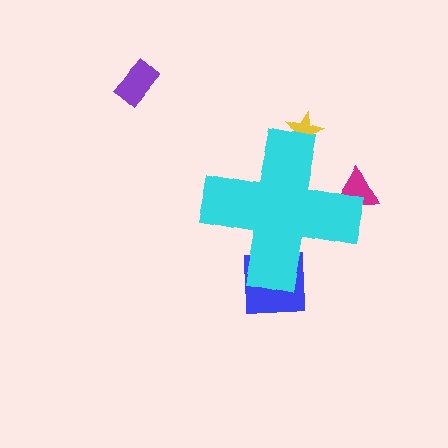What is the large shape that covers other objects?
A cyan cross.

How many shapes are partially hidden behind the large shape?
3 shapes are partially hidden.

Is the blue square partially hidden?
Yes, the blue square is partially hidden behind the cyan cross.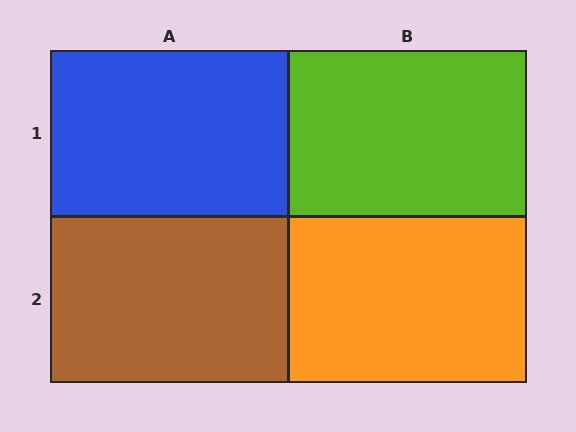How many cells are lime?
1 cell is lime.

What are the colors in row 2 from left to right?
Brown, orange.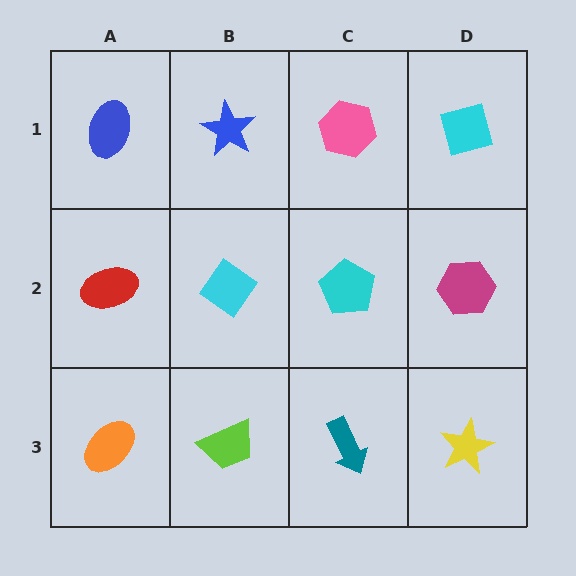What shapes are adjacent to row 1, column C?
A cyan pentagon (row 2, column C), a blue star (row 1, column B), a cyan diamond (row 1, column D).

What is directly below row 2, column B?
A lime trapezoid.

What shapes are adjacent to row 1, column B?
A cyan diamond (row 2, column B), a blue ellipse (row 1, column A), a pink hexagon (row 1, column C).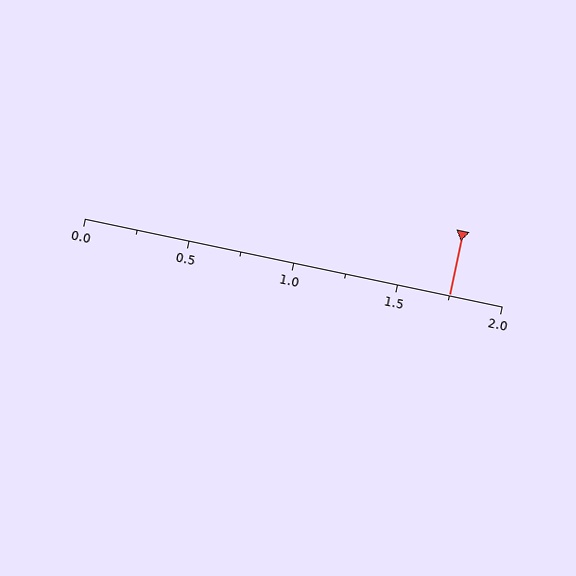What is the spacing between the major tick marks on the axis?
The major ticks are spaced 0.5 apart.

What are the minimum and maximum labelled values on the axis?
The axis runs from 0.0 to 2.0.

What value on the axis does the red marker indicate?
The marker indicates approximately 1.75.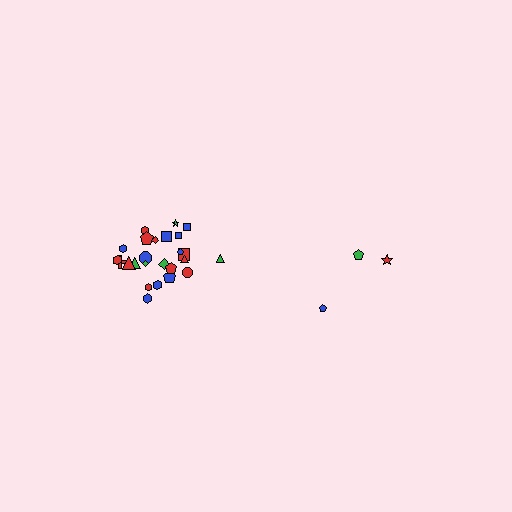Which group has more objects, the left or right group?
The left group.